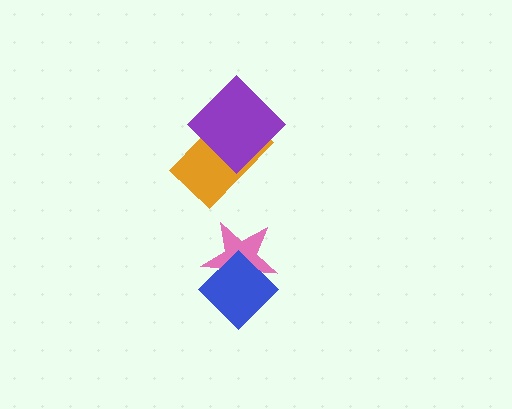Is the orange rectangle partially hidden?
Yes, it is partially covered by another shape.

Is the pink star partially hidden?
Yes, it is partially covered by another shape.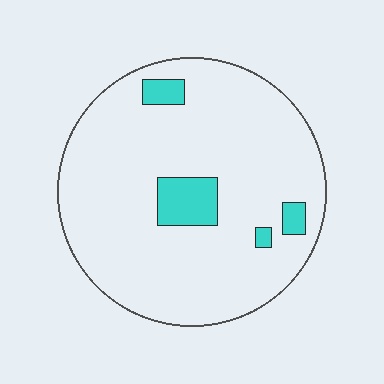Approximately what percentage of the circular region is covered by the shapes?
Approximately 10%.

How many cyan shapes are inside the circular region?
4.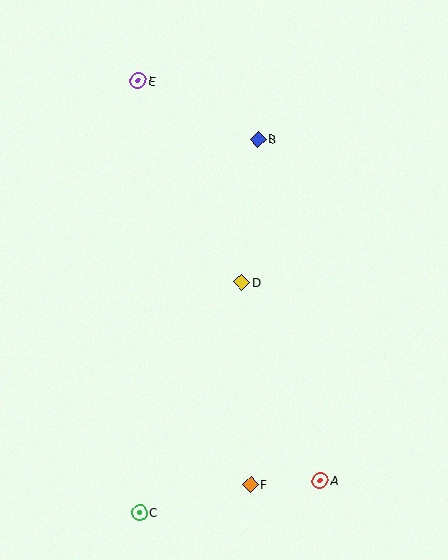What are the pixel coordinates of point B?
Point B is at (258, 139).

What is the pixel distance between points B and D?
The distance between B and D is 144 pixels.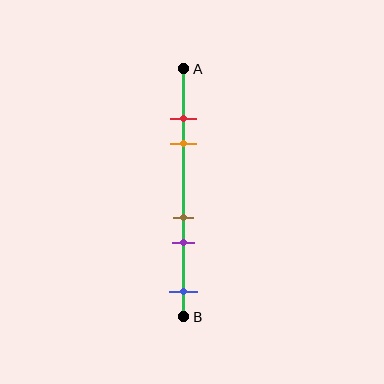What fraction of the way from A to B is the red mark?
The red mark is approximately 20% (0.2) of the way from A to B.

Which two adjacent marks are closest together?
The red and orange marks are the closest adjacent pair.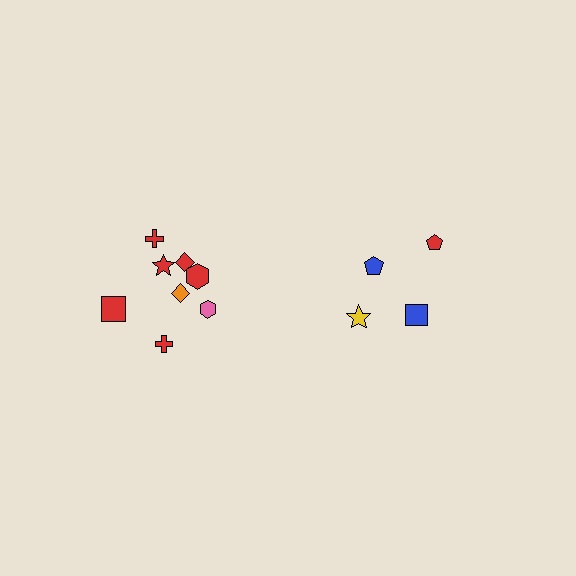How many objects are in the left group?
There are 8 objects.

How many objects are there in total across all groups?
There are 12 objects.